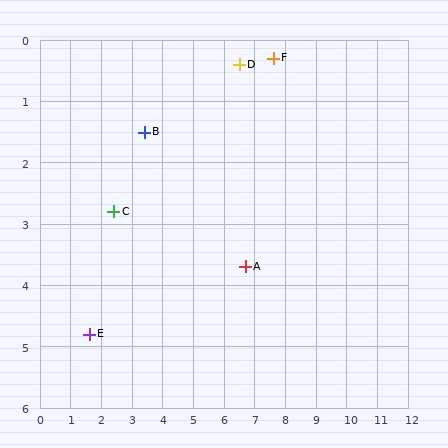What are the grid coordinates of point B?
Point B is at approximately (3.4, 1.5).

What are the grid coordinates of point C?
Point C is at approximately (2.4, 2.8).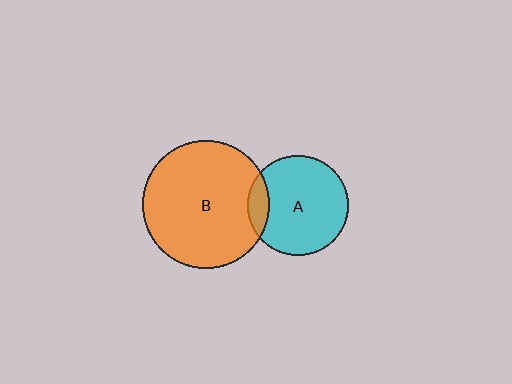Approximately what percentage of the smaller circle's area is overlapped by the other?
Approximately 15%.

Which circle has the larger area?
Circle B (orange).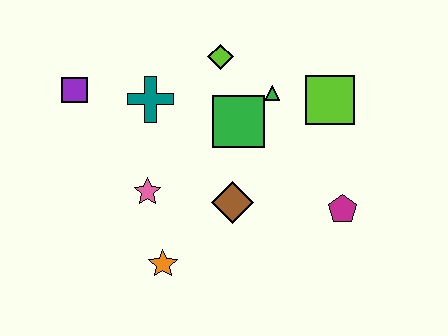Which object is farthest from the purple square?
The magenta pentagon is farthest from the purple square.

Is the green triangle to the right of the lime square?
No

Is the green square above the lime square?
No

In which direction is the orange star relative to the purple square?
The orange star is below the purple square.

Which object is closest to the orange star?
The pink star is closest to the orange star.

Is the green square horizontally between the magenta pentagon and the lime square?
No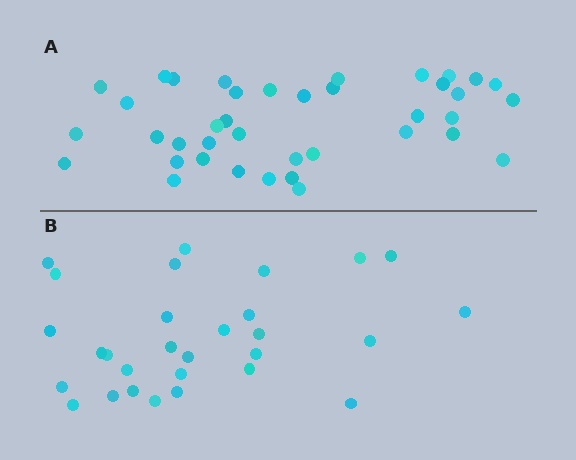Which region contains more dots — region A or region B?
Region A (the top region) has more dots.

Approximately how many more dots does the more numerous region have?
Region A has roughly 10 or so more dots than region B.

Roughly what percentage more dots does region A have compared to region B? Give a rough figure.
About 35% more.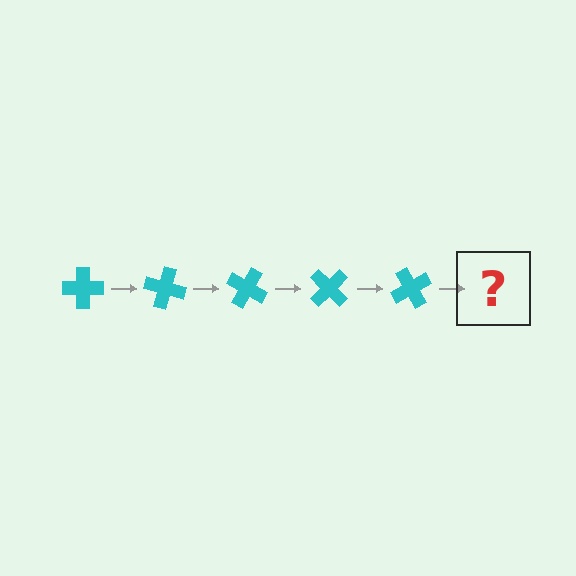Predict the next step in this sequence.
The next step is a cyan cross rotated 75 degrees.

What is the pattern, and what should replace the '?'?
The pattern is that the cross rotates 15 degrees each step. The '?' should be a cyan cross rotated 75 degrees.